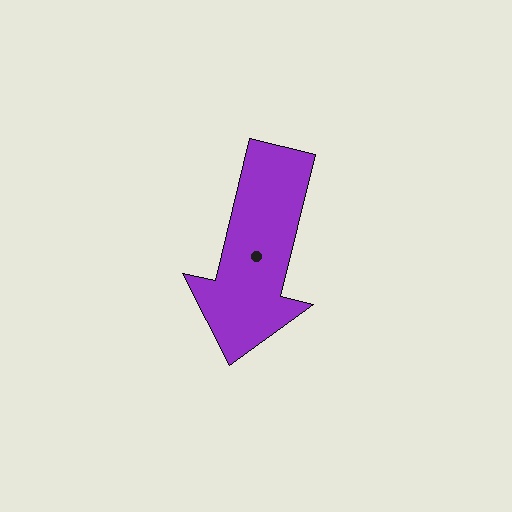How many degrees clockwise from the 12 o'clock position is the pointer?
Approximately 194 degrees.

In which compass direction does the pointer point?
South.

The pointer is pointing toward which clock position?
Roughly 6 o'clock.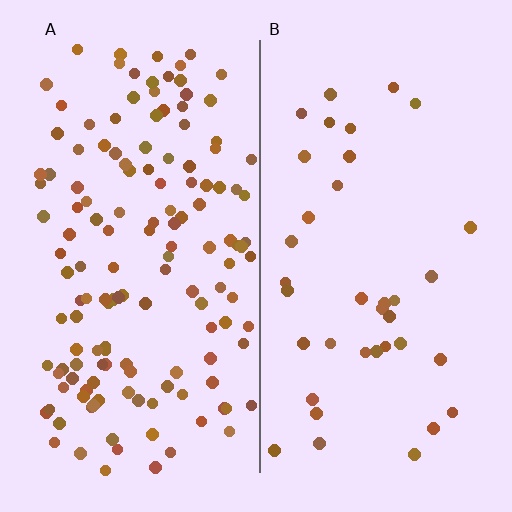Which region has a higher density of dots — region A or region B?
A (the left).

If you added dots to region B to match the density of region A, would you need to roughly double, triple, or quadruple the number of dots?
Approximately quadruple.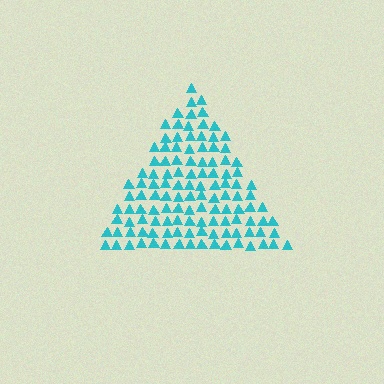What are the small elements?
The small elements are triangles.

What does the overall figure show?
The overall figure shows a triangle.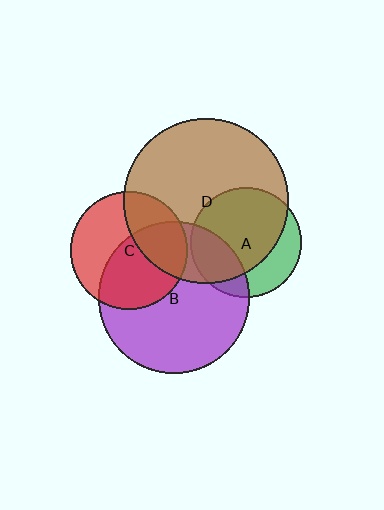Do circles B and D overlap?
Yes.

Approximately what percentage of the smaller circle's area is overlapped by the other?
Approximately 25%.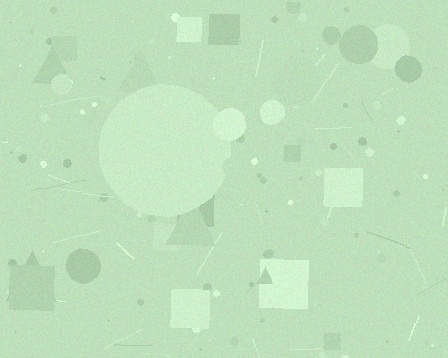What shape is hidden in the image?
A circle is hidden in the image.